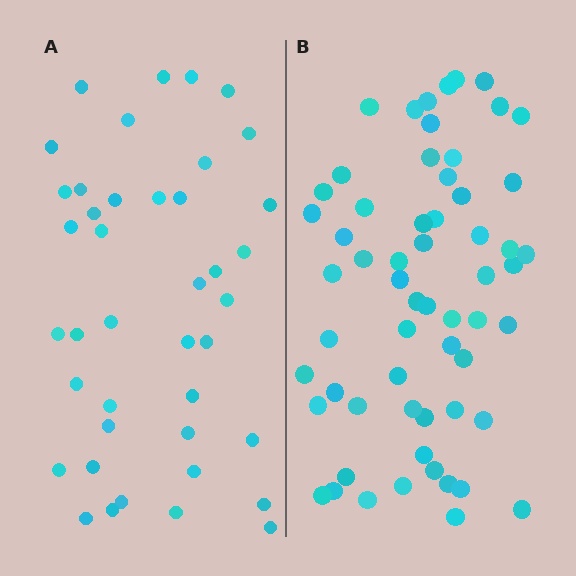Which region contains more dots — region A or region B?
Region B (the right region) has more dots.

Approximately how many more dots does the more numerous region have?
Region B has approximately 20 more dots than region A.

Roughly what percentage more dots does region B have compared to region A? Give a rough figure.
About 45% more.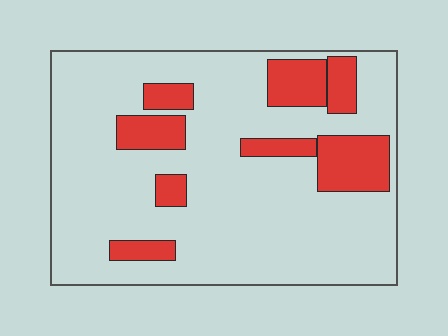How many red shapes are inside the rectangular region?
8.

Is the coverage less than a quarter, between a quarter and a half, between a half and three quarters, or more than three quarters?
Less than a quarter.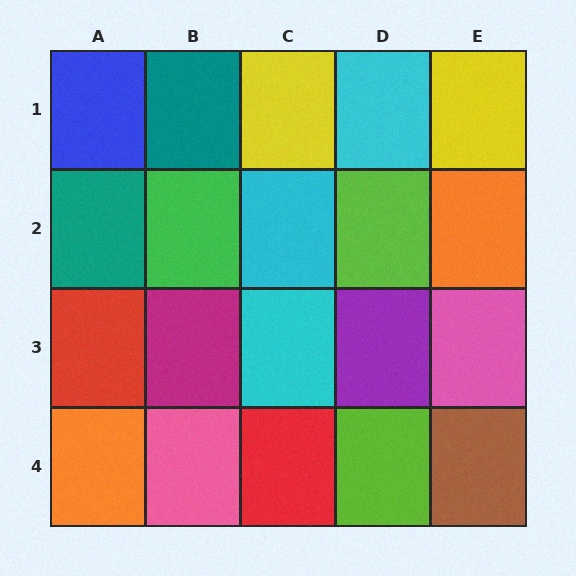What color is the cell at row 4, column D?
Lime.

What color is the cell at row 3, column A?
Red.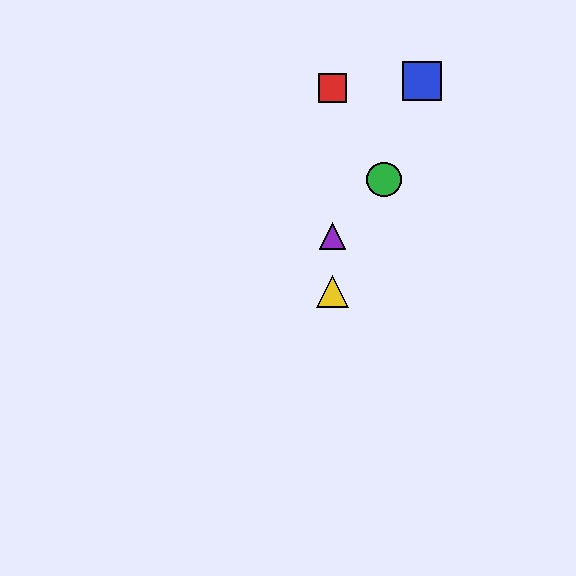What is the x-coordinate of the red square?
The red square is at x≈333.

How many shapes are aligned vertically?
3 shapes (the red square, the yellow triangle, the purple triangle) are aligned vertically.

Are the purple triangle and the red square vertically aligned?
Yes, both are at x≈333.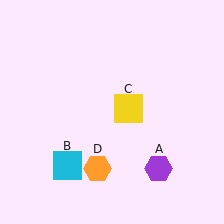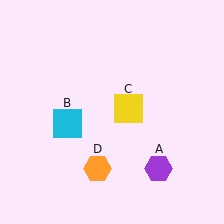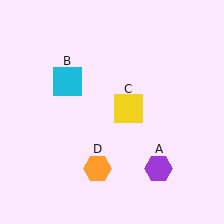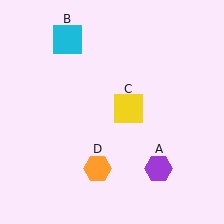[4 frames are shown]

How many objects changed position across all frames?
1 object changed position: cyan square (object B).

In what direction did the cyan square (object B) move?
The cyan square (object B) moved up.